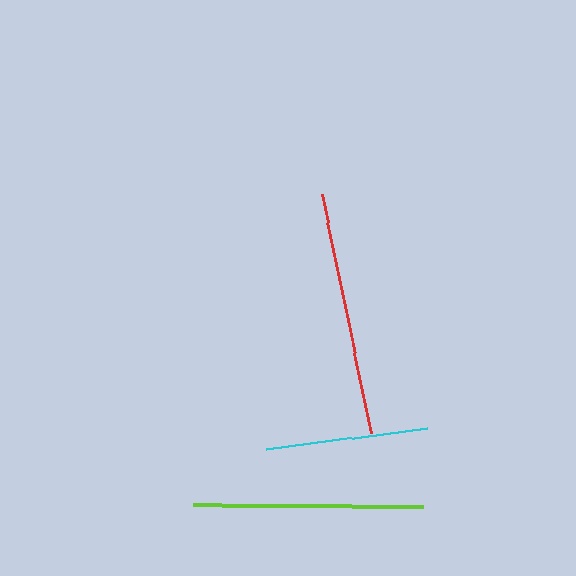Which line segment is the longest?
The red line is the longest at approximately 244 pixels.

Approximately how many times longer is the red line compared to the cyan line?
The red line is approximately 1.5 times the length of the cyan line.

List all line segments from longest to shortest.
From longest to shortest: red, lime, cyan.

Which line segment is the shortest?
The cyan line is the shortest at approximately 163 pixels.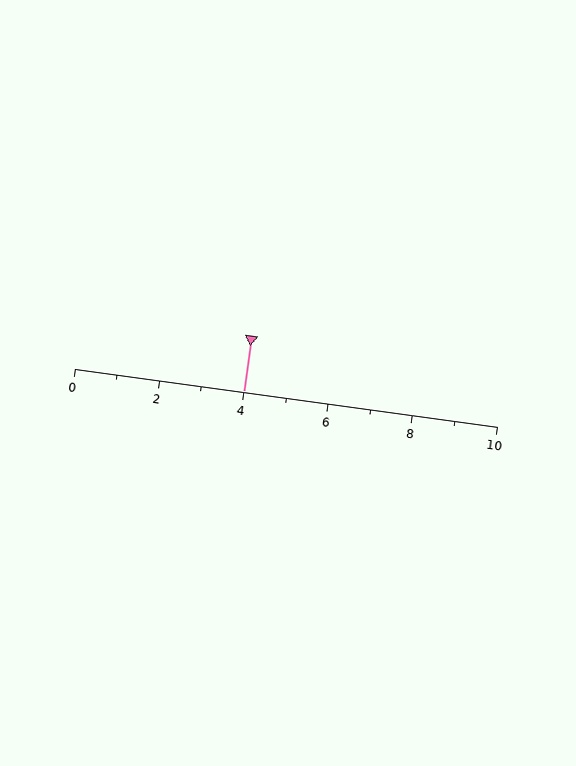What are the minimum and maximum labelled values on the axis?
The axis runs from 0 to 10.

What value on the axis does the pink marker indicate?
The marker indicates approximately 4.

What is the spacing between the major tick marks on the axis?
The major ticks are spaced 2 apart.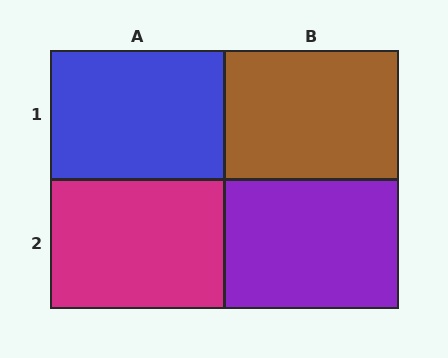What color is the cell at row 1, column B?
Brown.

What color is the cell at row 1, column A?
Blue.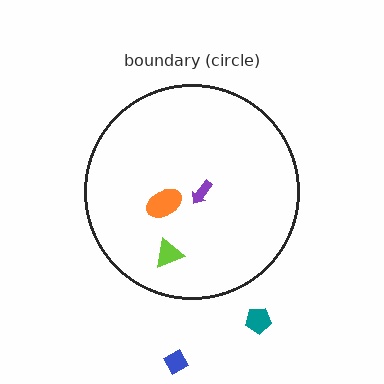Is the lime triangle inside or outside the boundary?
Inside.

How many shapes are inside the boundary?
3 inside, 2 outside.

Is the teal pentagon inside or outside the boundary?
Outside.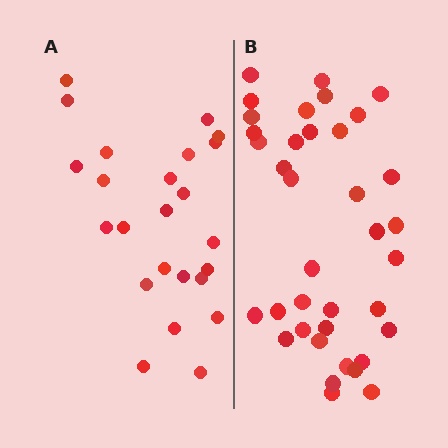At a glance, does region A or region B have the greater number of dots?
Region B (the right region) has more dots.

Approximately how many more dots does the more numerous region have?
Region B has approximately 15 more dots than region A.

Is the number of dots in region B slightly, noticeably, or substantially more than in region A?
Region B has substantially more. The ratio is roughly 1.5 to 1.